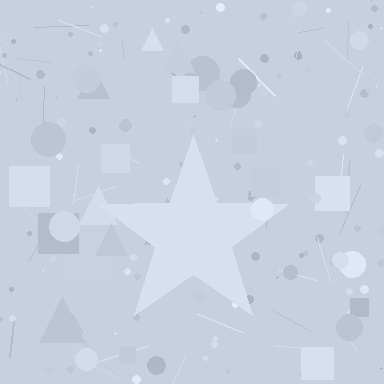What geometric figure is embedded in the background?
A star is embedded in the background.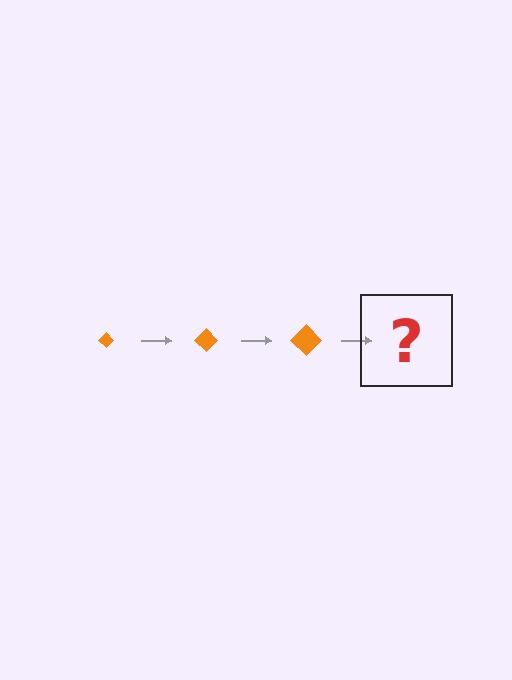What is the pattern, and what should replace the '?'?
The pattern is that the diamond gets progressively larger each step. The '?' should be an orange diamond, larger than the previous one.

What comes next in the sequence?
The next element should be an orange diamond, larger than the previous one.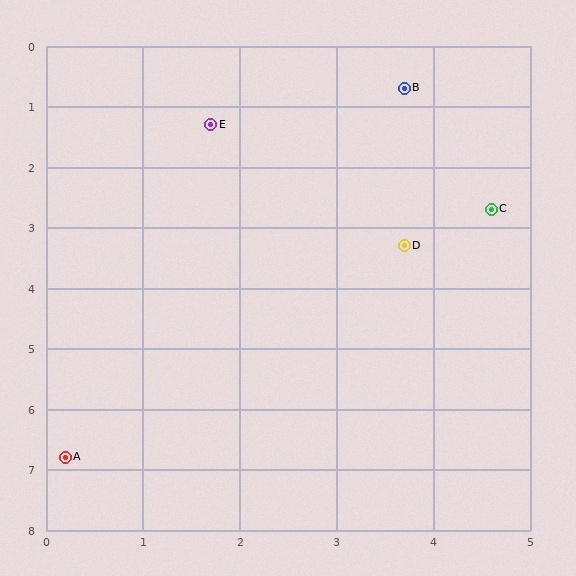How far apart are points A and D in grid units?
Points A and D are about 4.9 grid units apart.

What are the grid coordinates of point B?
Point B is at approximately (3.7, 0.7).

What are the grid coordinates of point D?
Point D is at approximately (3.7, 3.3).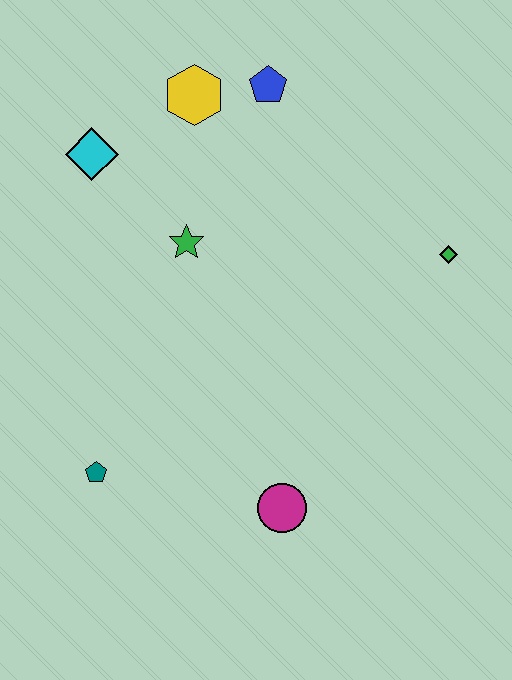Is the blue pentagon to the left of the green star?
No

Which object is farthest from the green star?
The magenta circle is farthest from the green star.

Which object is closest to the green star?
The cyan diamond is closest to the green star.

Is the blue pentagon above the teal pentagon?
Yes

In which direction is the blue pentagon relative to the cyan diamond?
The blue pentagon is to the right of the cyan diamond.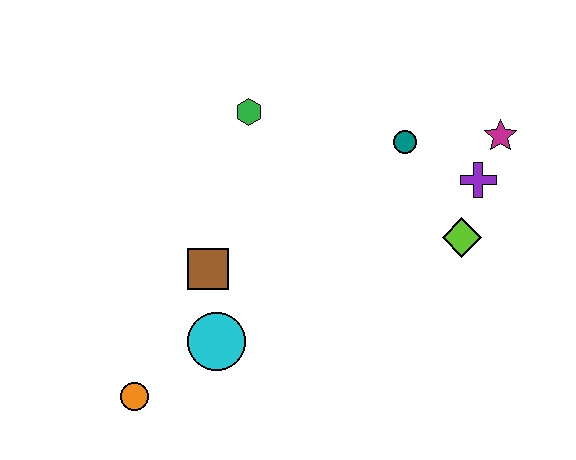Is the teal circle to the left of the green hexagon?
No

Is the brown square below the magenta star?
Yes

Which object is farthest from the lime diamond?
The orange circle is farthest from the lime diamond.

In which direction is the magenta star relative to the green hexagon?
The magenta star is to the right of the green hexagon.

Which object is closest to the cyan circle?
The brown square is closest to the cyan circle.